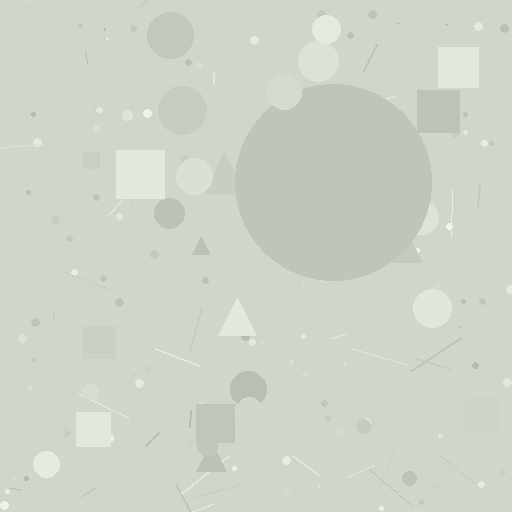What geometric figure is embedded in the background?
A circle is embedded in the background.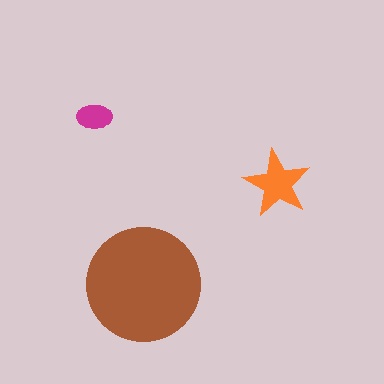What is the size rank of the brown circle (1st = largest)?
1st.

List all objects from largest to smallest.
The brown circle, the orange star, the magenta ellipse.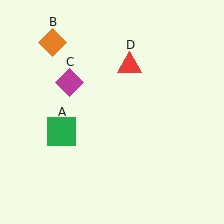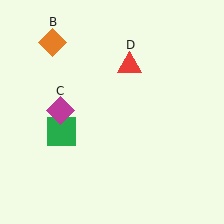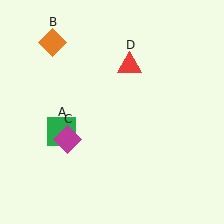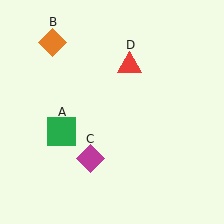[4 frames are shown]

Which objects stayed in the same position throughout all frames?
Green square (object A) and orange diamond (object B) and red triangle (object D) remained stationary.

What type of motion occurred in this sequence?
The magenta diamond (object C) rotated counterclockwise around the center of the scene.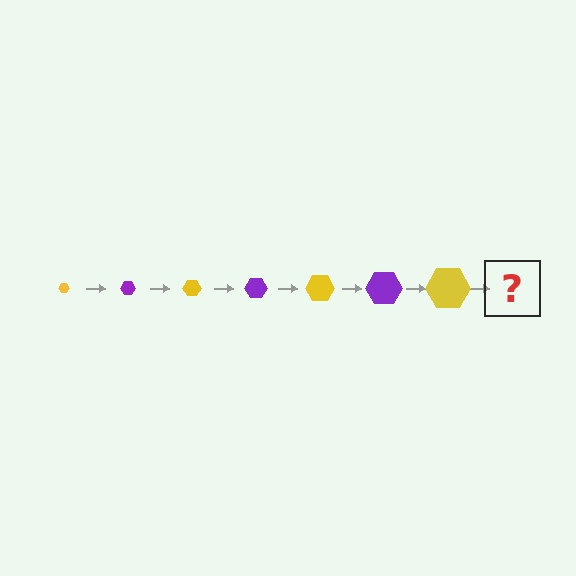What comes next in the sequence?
The next element should be a purple hexagon, larger than the previous one.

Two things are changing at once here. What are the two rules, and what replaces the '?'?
The two rules are that the hexagon grows larger each step and the color cycles through yellow and purple. The '?' should be a purple hexagon, larger than the previous one.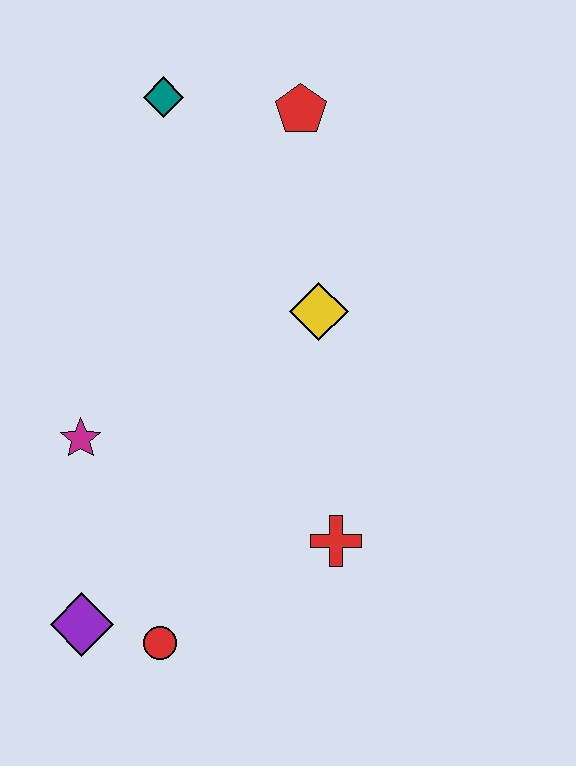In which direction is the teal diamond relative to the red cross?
The teal diamond is above the red cross.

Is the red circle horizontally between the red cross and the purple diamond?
Yes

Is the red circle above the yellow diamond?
No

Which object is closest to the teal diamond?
The red pentagon is closest to the teal diamond.